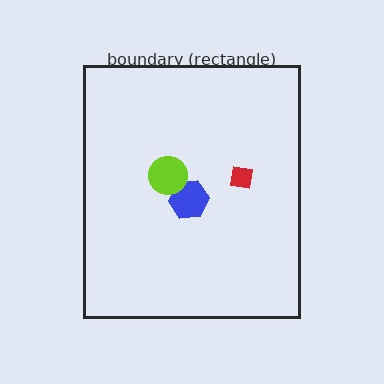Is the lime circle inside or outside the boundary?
Inside.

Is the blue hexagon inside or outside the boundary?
Inside.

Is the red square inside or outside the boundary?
Inside.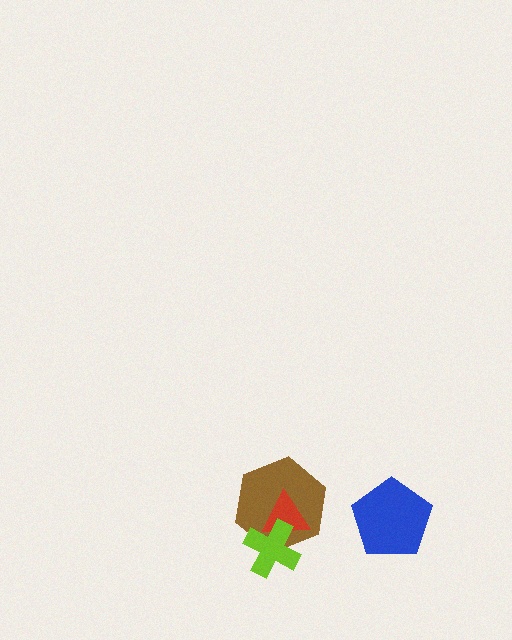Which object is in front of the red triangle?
The lime cross is in front of the red triangle.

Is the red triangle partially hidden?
Yes, it is partially covered by another shape.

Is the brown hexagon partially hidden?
Yes, it is partially covered by another shape.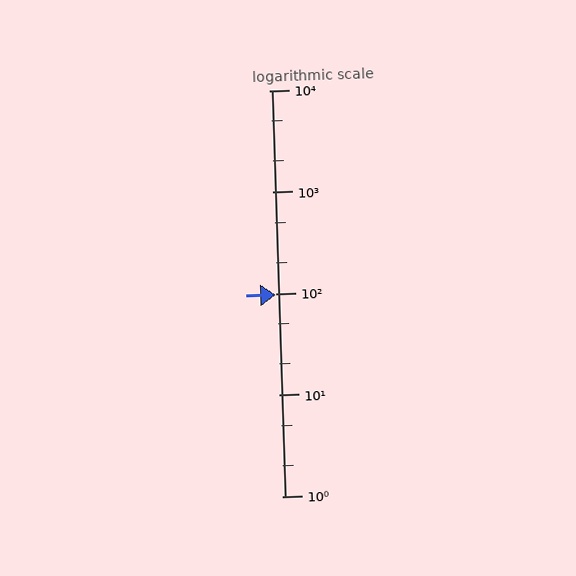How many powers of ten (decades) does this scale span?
The scale spans 4 decades, from 1 to 10000.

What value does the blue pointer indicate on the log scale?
The pointer indicates approximately 97.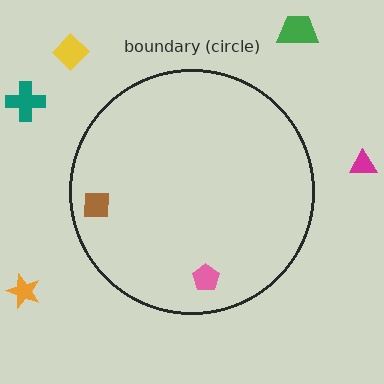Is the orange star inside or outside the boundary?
Outside.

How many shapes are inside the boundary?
2 inside, 5 outside.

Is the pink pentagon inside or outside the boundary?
Inside.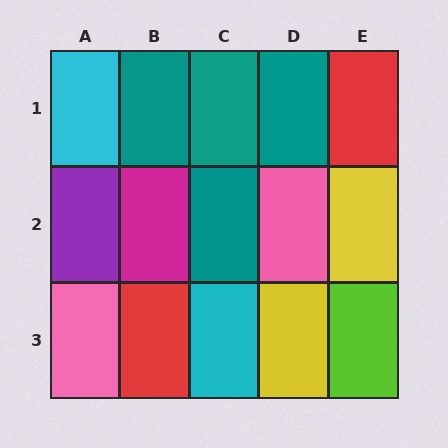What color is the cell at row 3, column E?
Lime.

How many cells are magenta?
1 cell is magenta.